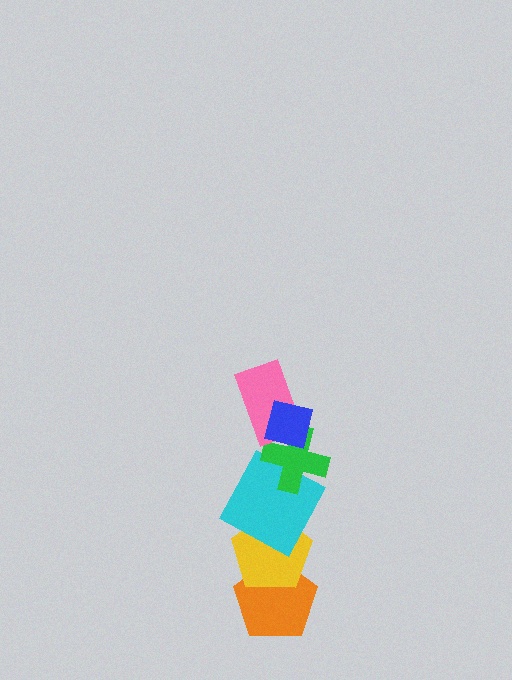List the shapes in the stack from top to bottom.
From top to bottom: the blue square, the pink rectangle, the green cross, the cyan square, the yellow pentagon, the orange pentagon.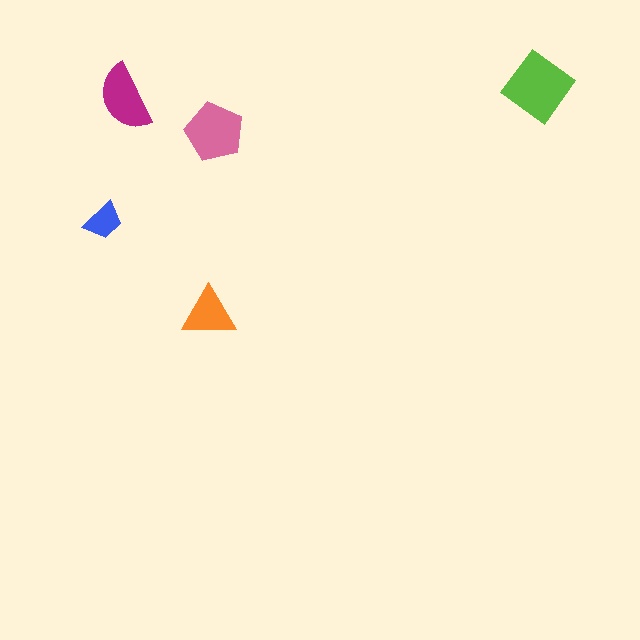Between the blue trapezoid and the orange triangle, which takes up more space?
The orange triangle.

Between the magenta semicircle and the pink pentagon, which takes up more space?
The pink pentagon.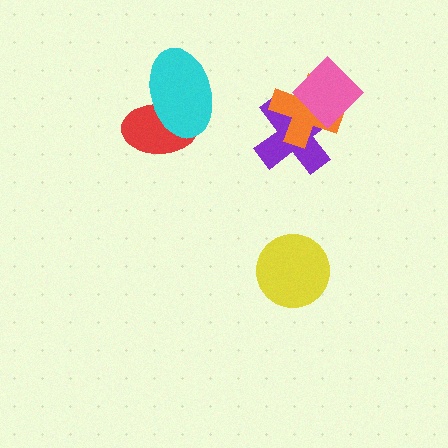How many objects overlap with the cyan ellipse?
1 object overlaps with the cyan ellipse.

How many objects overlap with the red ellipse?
1 object overlaps with the red ellipse.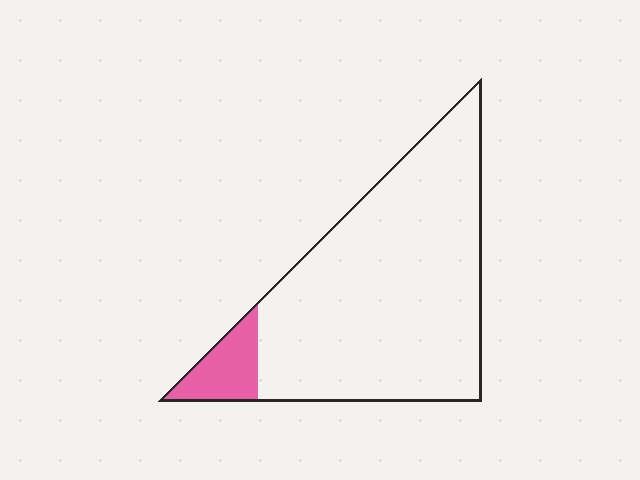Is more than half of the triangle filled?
No.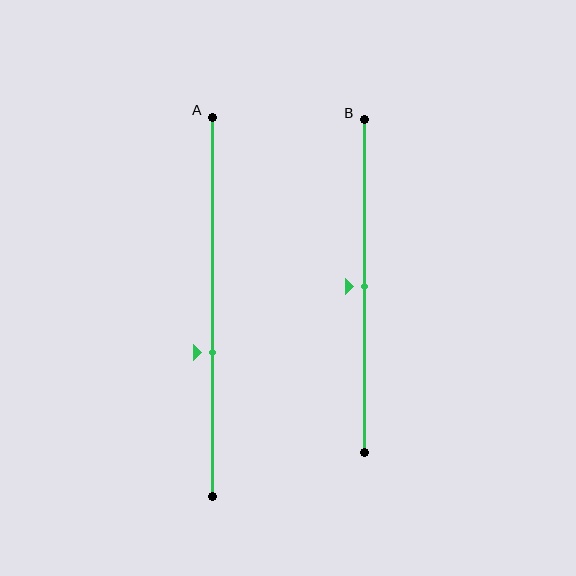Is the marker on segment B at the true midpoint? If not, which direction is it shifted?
Yes, the marker on segment B is at the true midpoint.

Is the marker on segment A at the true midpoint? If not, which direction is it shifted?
No, the marker on segment A is shifted downward by about 12% of the segment length.